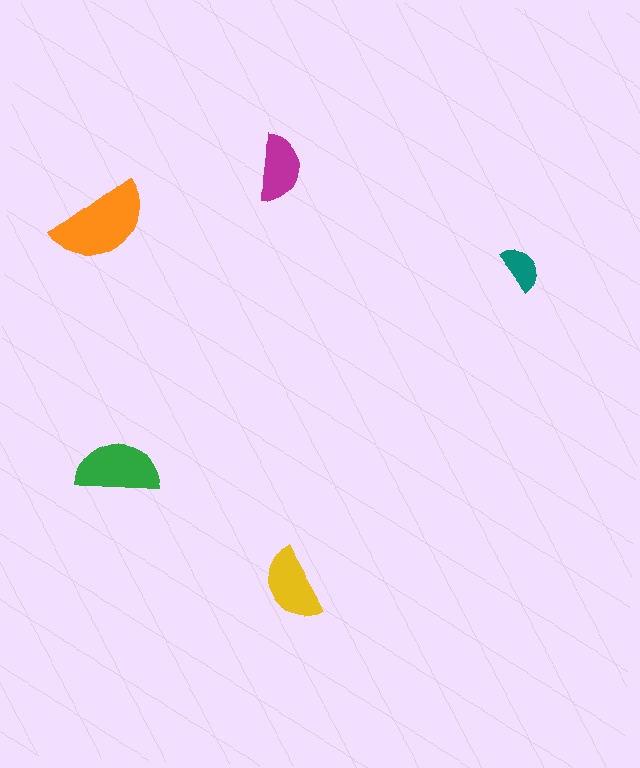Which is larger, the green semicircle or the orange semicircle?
The orange one.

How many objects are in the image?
There are 5 objects in the image.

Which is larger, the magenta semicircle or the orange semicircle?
The orange one.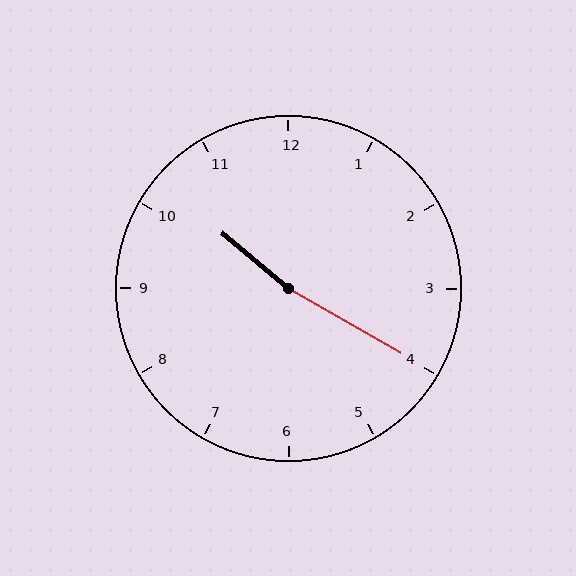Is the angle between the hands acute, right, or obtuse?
It is obtuse.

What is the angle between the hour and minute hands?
Approximately 170 degrees.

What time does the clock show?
10:20.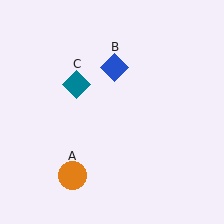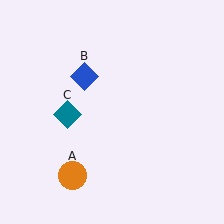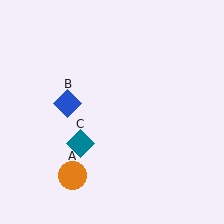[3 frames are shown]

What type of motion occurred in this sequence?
The blue diamond (object B), teal diamond (object C) rotated counterclockwise around the center of the scene.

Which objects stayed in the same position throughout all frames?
Orange circle (object A) remained stationary.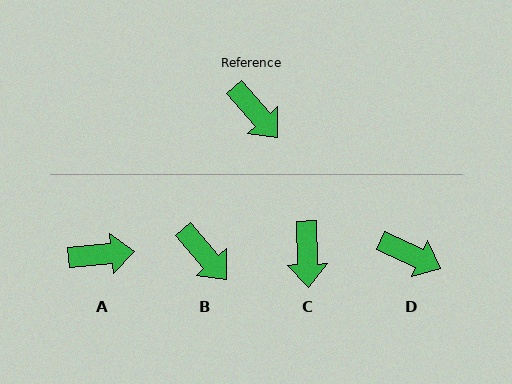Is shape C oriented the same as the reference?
No, it is off by about 39 degrees.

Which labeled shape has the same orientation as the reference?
B.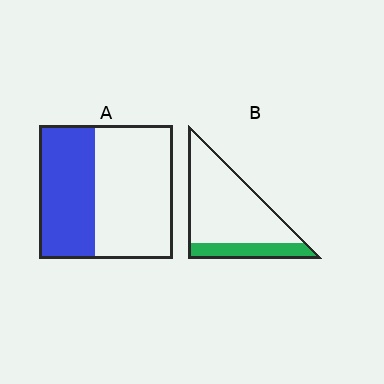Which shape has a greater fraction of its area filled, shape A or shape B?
Shape A.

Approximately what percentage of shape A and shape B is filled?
A is approximately 40% and B is approximately 20%.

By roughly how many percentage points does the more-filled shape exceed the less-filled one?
By roughly 20 percentage points (A over B).